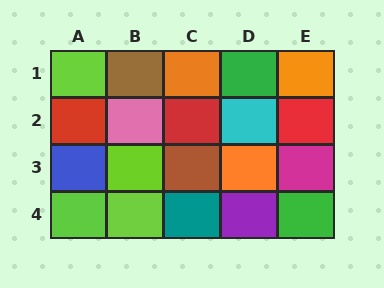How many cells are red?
3 cells are red.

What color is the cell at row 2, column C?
Red.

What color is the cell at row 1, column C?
Orange.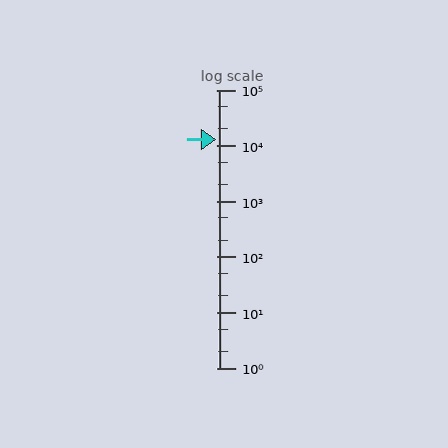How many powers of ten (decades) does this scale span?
The scale spans 5 decades, from 1 to 100000.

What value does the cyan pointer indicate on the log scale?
The pointer indicates approximately 13000.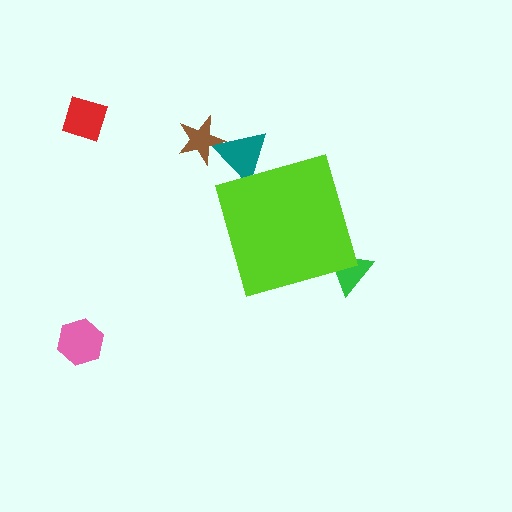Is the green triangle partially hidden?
Yes, the green triangle is partially hidden behind the lime diamond.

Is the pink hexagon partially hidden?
No, the pink hexagon is fully visible.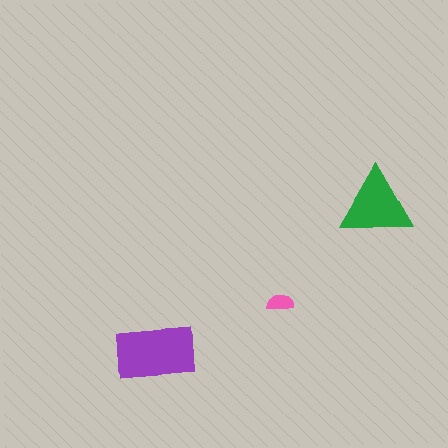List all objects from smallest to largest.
The pink semicircle, the green triangle, the purple rectangle.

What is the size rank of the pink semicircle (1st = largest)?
3rd.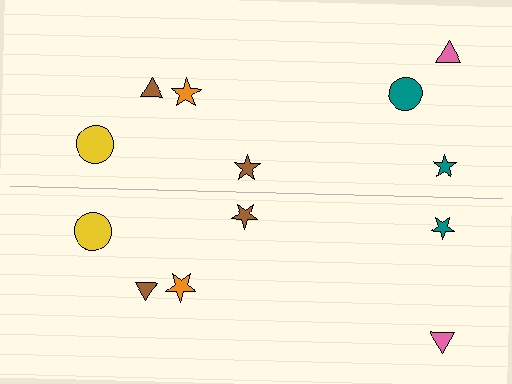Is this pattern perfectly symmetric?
No, the pattern is not perfectly symmetric. A teal circle is missing from the bottom side.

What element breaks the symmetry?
A teal circle is missing from the bottom side.